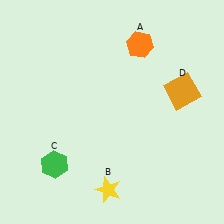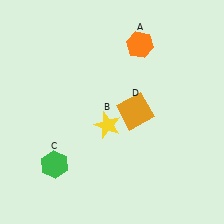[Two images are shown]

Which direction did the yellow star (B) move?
The yellow star (B) moved up.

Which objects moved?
The objects that moved are: the yellow star (B), the orange square (D).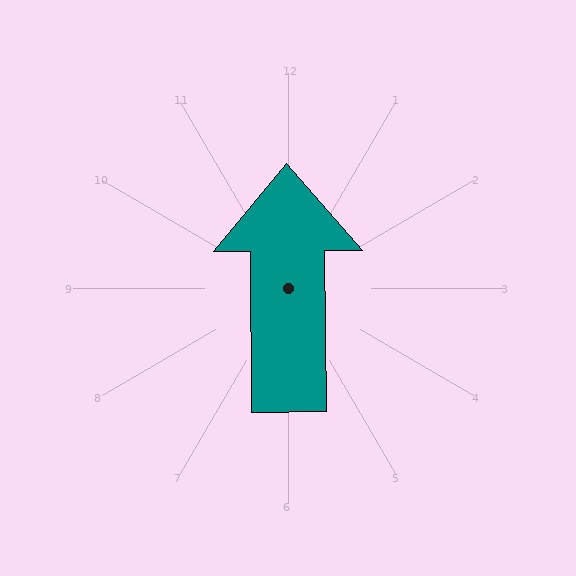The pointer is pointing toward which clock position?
Roughly 12 o'clock.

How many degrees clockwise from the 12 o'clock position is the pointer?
Approximately 359 degrees.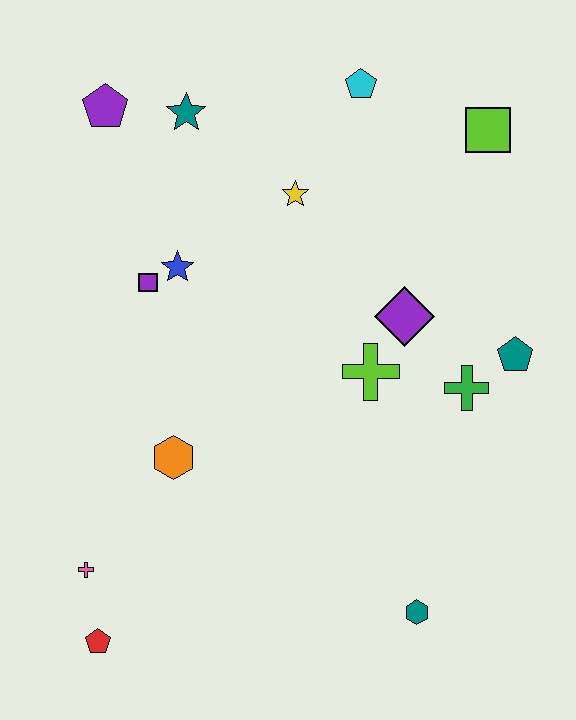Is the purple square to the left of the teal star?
Yes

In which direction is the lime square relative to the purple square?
The lime square is to the right of the purple square.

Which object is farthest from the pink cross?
The lime square is farthest from the pink cross.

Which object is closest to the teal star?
The purple pentagon is closest to the teal star.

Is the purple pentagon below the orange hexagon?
No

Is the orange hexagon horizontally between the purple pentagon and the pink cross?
No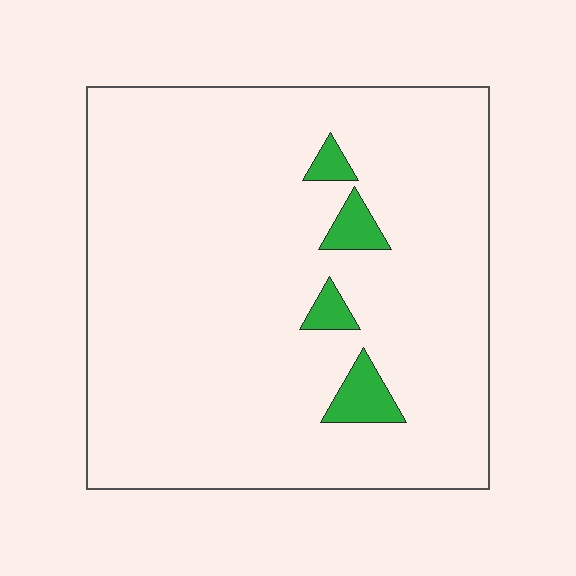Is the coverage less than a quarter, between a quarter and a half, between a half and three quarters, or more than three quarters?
Less than a quarter.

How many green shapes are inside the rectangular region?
4.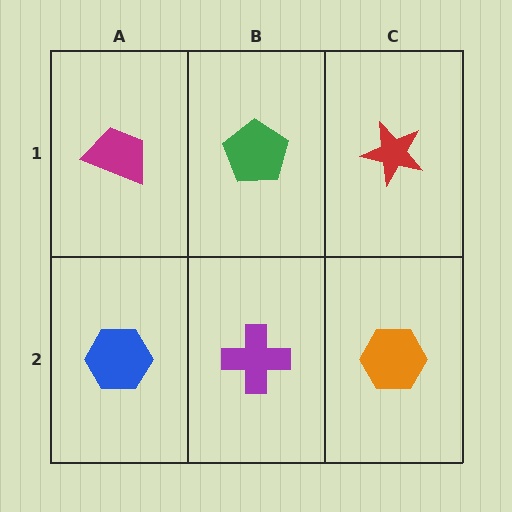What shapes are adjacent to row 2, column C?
A red star (row 1, column C), a purple cross (row 2, column B).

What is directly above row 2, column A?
A magenta trapezoid.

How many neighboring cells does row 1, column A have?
2.